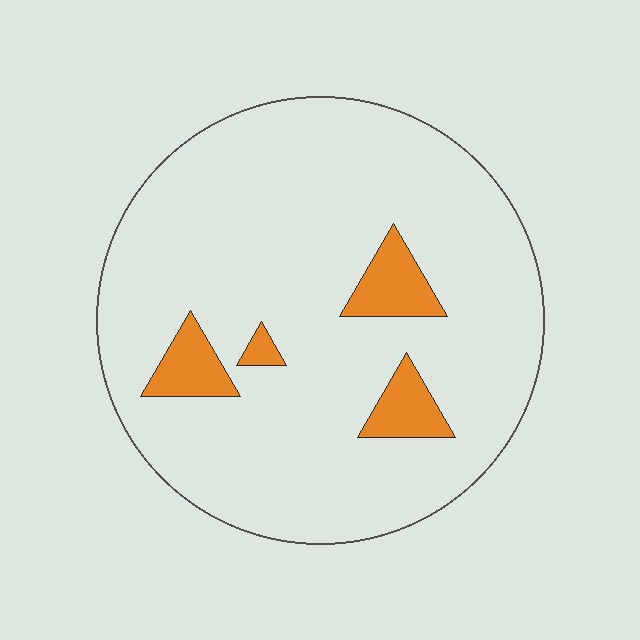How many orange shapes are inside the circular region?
4.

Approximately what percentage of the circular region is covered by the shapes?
Approximately 10%.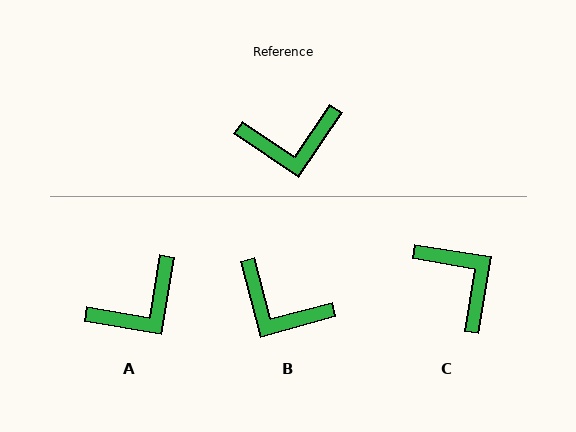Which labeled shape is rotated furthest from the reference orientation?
C, about 115 degrees away.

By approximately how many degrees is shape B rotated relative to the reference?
Approximately 41 degrees clockwise.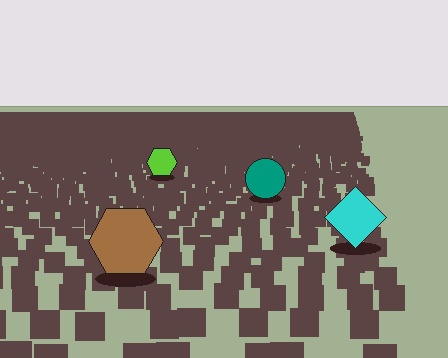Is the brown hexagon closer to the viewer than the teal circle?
Yes. The brown hexagon is closer — you can tell from the texture gradient: the ground texture is coarser near it.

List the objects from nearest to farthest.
From nearest to farthest: the brown hexagon, the cyan diamond, the teal circle, the lime hexagon.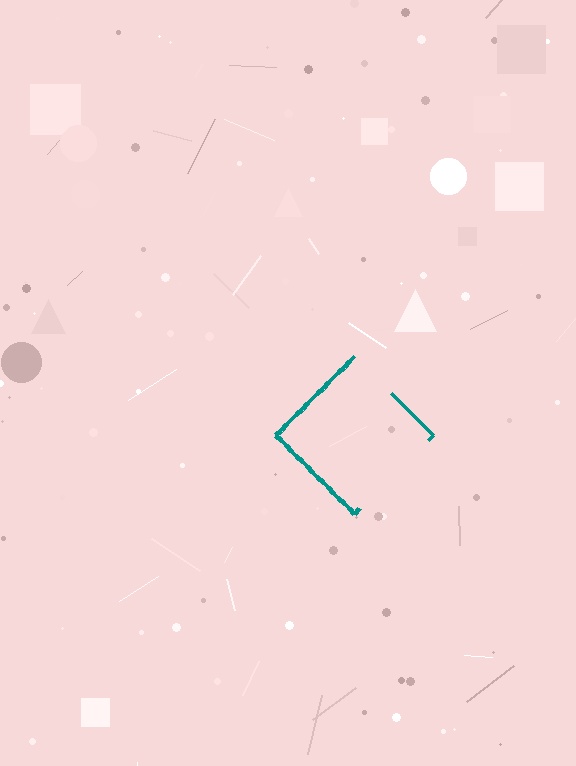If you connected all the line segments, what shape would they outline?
They would outline a diamond.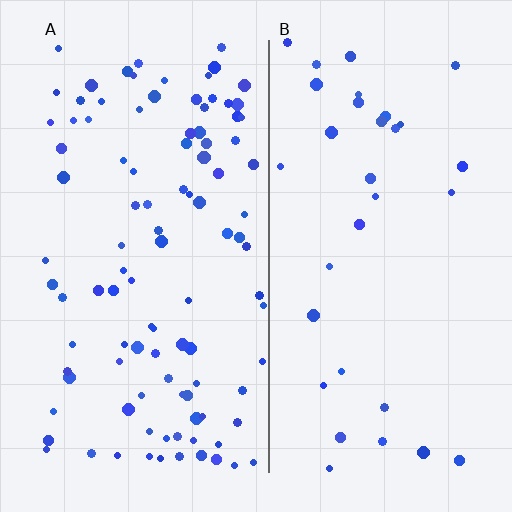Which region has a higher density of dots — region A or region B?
A (the left).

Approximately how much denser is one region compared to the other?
Approximately 3.1× — region A over region B.